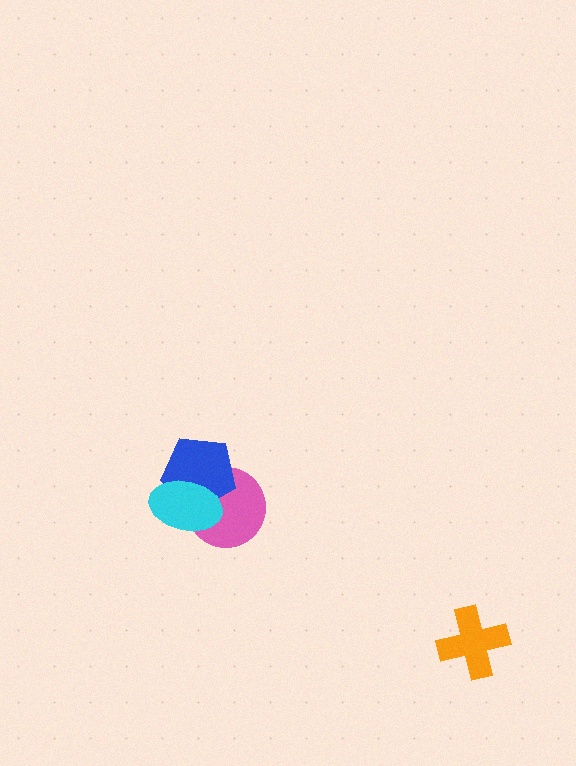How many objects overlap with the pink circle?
2 objects overlap with the pink circle.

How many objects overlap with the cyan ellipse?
2 objects overlap with the cyan ellipse.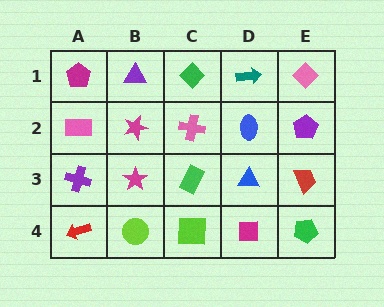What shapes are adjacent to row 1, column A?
A pink rectangle (row 2, column A), a purple triangle (row 1, column B).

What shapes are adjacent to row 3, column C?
A pink cross (row 2, column C), a lime square (row 4, column C), a magenta star (row 3, column B), a blue triangle (row 3, column D).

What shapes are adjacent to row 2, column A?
A magenta pentagon (row 1, column A), a purple cross (row 3, column A), a magenta star (row 2, column B).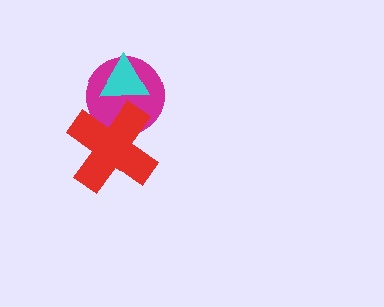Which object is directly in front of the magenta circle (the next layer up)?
The cyan triangle is directly in front of the magenta circle.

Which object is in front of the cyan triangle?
The red cross is in front of the cyan triangle.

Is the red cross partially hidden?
No, no other shape covers it.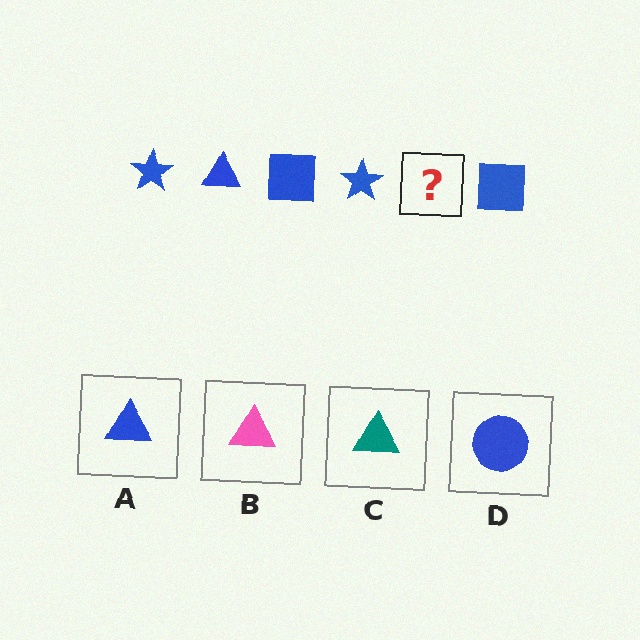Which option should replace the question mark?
Option A.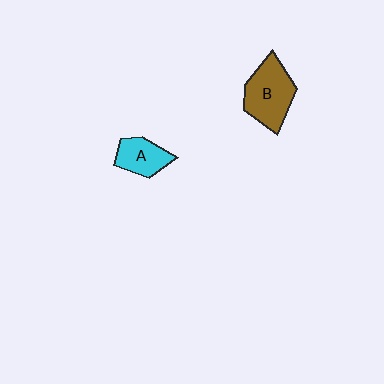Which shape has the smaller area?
Shape A (cyan).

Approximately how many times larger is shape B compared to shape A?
Approximately 1.6 times.